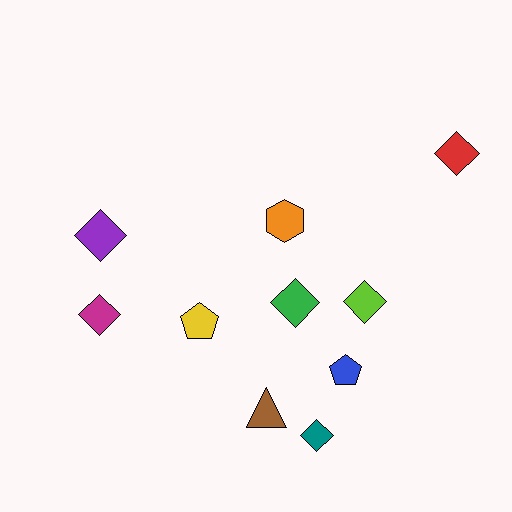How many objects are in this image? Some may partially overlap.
There are 10 objects.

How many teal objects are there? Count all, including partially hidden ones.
There is 1 teal object.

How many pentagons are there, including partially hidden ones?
There are 2 pentagons.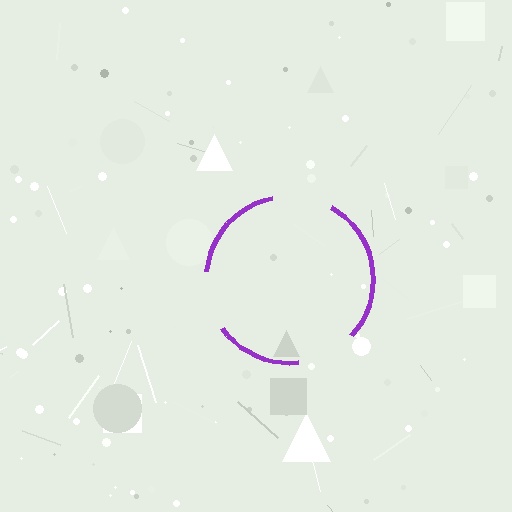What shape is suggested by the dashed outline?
The dashed outline suggests a circle.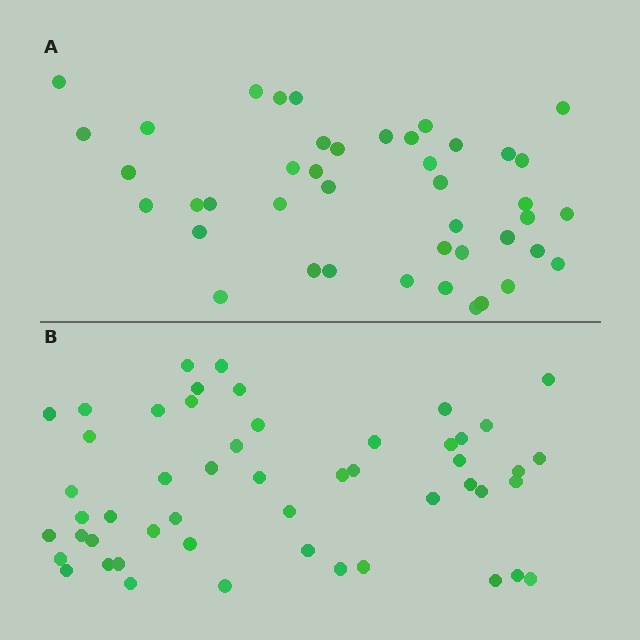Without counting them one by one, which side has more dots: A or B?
Region B (the bottom region) has more dots.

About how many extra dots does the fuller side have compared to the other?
Region B has roughly 8 or so more dots than region A.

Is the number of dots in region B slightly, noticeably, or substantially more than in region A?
Region B has only slightly more — the two regions are fairly close. The ratio is roughly 1.2 to 1.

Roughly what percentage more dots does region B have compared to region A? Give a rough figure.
About 20% more.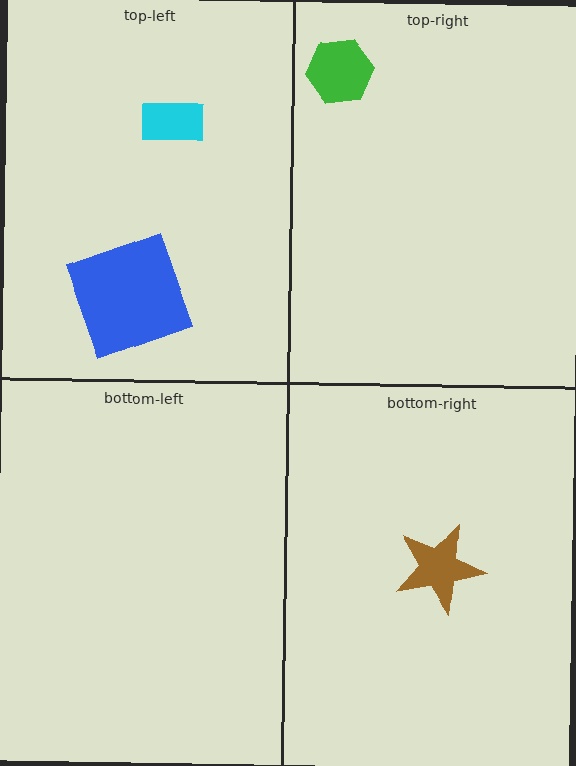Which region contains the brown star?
The bottom-right region.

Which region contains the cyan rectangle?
The top-left region.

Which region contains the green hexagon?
The top-right region.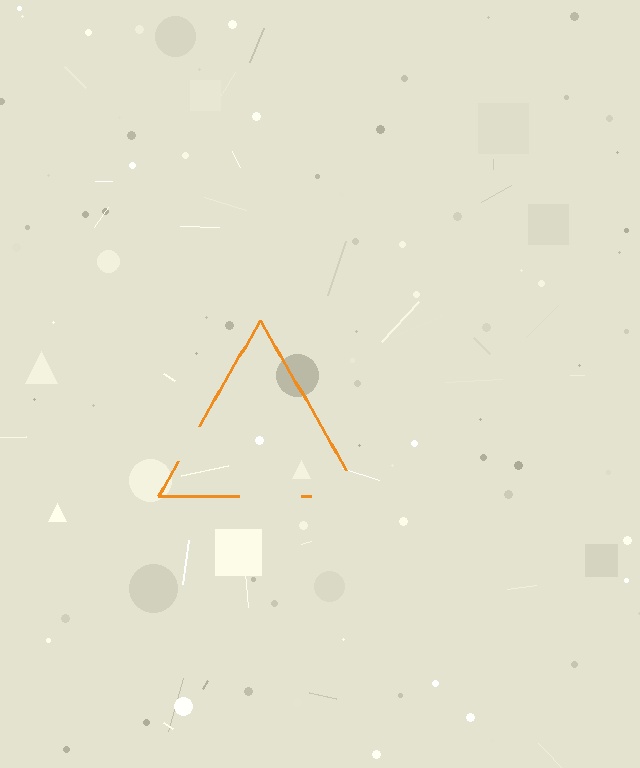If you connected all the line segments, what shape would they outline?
They would outline a triangle.